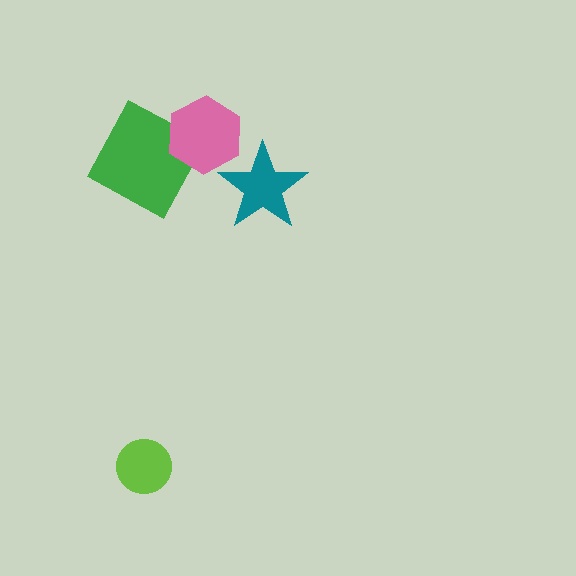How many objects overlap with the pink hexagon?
2 objects overlap with the pink hexagon.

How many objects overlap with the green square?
1 object overlaps with the green square.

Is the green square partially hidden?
Yes, it is partially covered by another shape.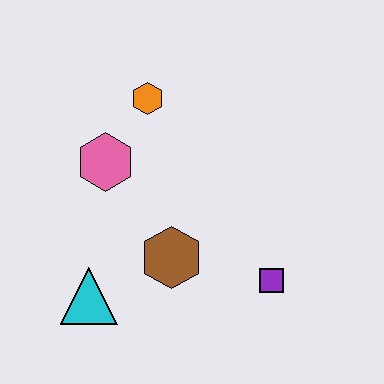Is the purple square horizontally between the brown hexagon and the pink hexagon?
No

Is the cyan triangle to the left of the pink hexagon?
Yes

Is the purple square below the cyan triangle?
No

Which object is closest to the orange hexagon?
The pink hexagon is closest to the orange hexagon.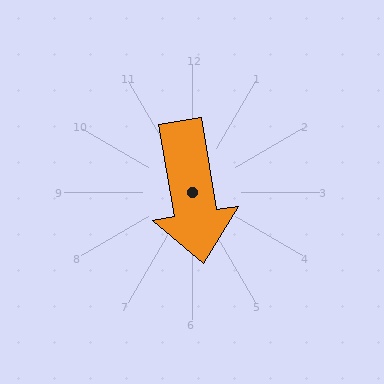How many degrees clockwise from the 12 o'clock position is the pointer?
Approximately 171 degrees.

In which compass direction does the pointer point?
South.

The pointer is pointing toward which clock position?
Roughly 6 o'clock.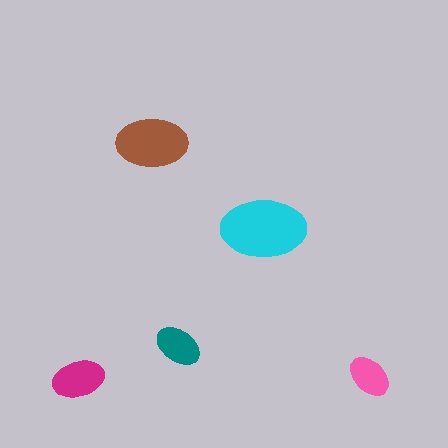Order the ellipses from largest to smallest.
the cyan one, the brown one, the magenta one, the teal one, the pink one.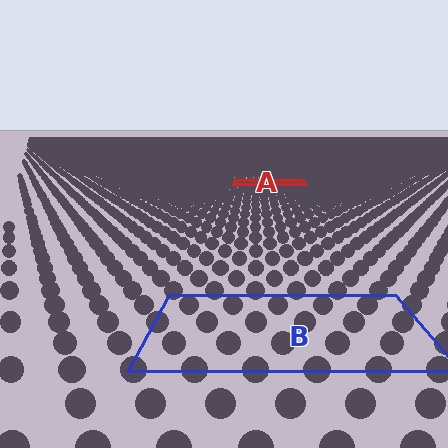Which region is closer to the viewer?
Region B is closer. The texture elements there are larger and more spread out.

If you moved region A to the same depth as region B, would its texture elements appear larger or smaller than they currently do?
They would appear larger. At a closer depth, the same texture elements are projected at a bigger on-screen size.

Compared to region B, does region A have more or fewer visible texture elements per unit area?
Region A has more texture elements per unit area — they are packed more densely because it is farther away.